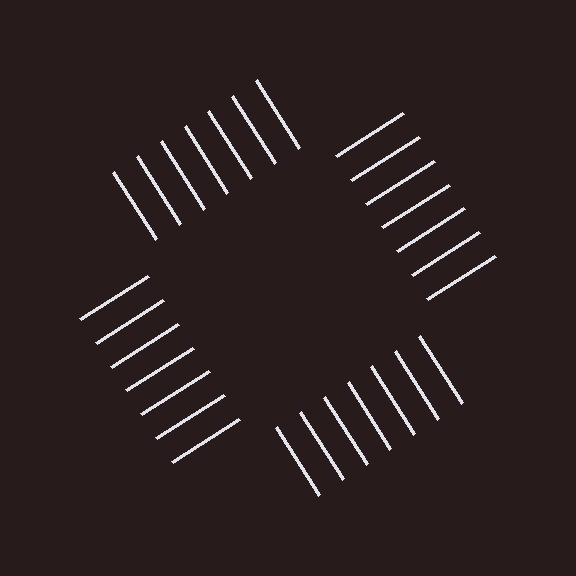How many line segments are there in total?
28 — 7 along each of the 4 edges.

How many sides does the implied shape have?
4 sides — the line-ends trace a square.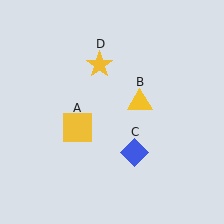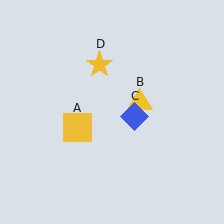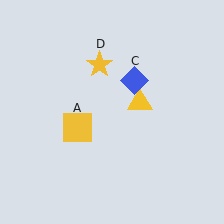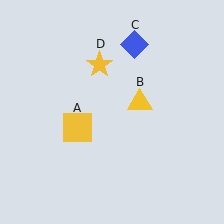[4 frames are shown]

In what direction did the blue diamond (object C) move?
The blue diamond (object C) moved up.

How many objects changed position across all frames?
1 object changed position: blue diamond (object C).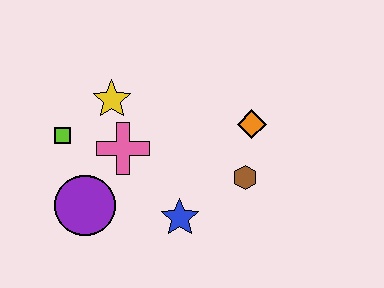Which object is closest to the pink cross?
The yellow star is closest to the pink cross.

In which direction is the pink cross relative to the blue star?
The pink cross is above the blue star.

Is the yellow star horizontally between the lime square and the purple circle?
No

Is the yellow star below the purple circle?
No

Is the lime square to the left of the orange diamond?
Yes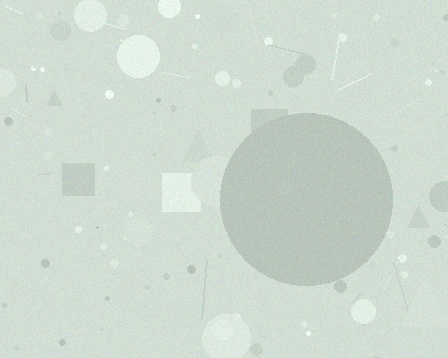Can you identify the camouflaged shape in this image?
The camouflaged shape is a circle.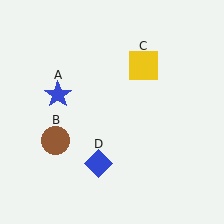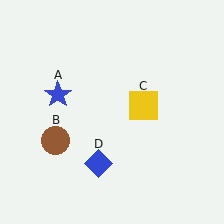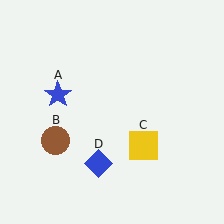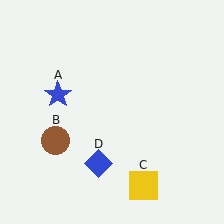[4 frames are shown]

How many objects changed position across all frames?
1 object changed position: yellow square (object C).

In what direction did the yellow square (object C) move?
The yellow square (object C) moved down.